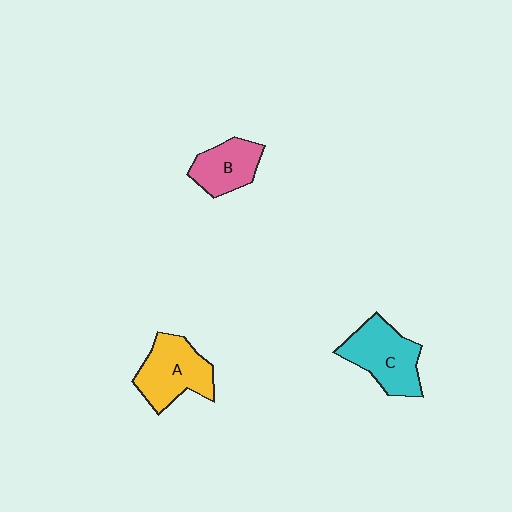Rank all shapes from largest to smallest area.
From largest to smallest: C (cyan), A (yellow), B (pink).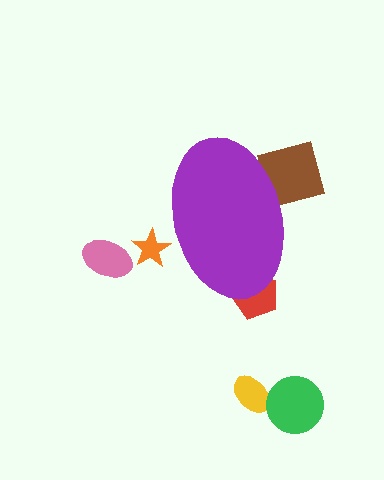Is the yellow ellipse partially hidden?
No, the yellow ellipse is fully visible.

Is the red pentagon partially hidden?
Yes, the red pentagon is partially hidden behind the purple ellipse.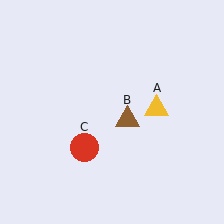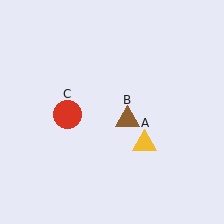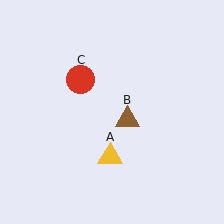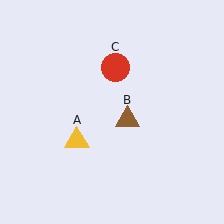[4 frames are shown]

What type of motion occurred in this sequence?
The yellow triangle (object A), red circle (object C) rotated clockwise around the center of the scene.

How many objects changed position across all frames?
2 objects changed position: yellow triangle (object A), red circle (object C).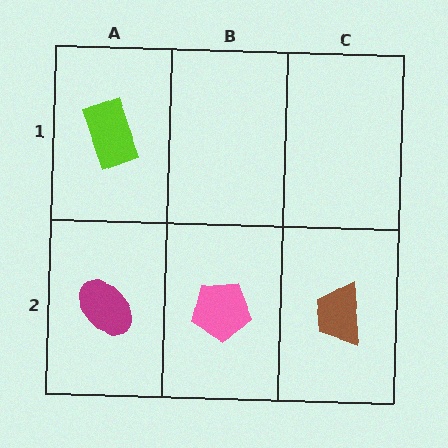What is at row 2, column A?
A magenta ellipse.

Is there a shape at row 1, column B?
No, that cell is empty.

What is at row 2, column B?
A pink pentagon.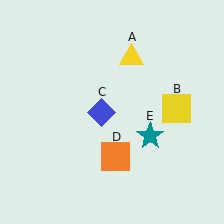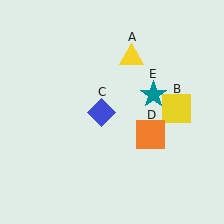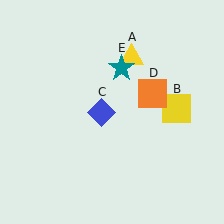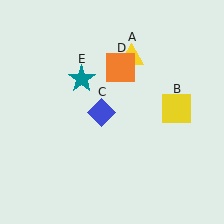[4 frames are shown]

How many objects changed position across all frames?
2 objects changed position: orange square (object D), teal star (object E).